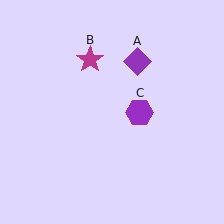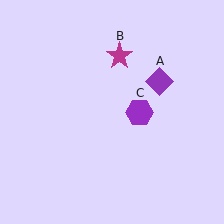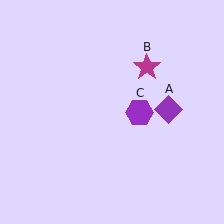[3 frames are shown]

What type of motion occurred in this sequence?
The purple diamond (object A), magenta star (object B) rotated clockwise around the center of the scene.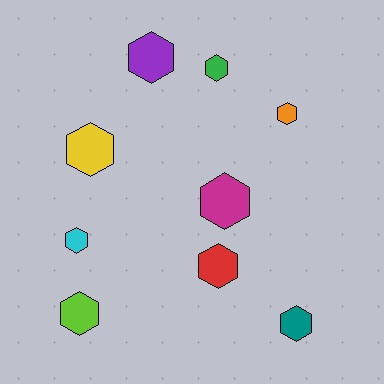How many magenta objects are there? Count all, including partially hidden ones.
There is 1 magenta object.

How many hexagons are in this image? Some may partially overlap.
There are 9 hexagons.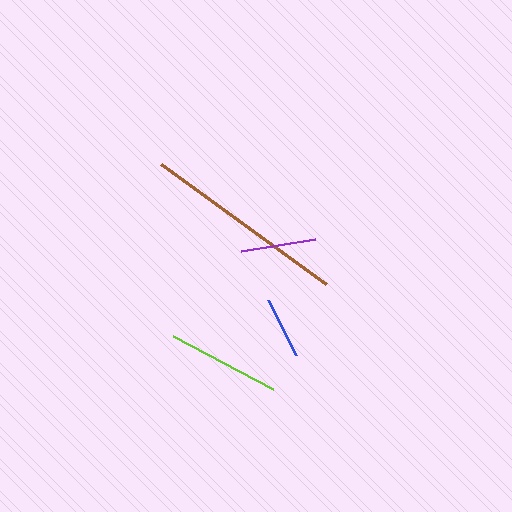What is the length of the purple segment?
The purple segment is approximately 75 pixels long.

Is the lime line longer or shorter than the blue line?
The lime line is longer than the blue line.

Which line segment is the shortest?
The blue line is the shortest at approximately 61 pixels.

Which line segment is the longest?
The brown line is the longest at approximately 204 pixels.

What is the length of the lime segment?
The lime segment is approximately 113 pixels long.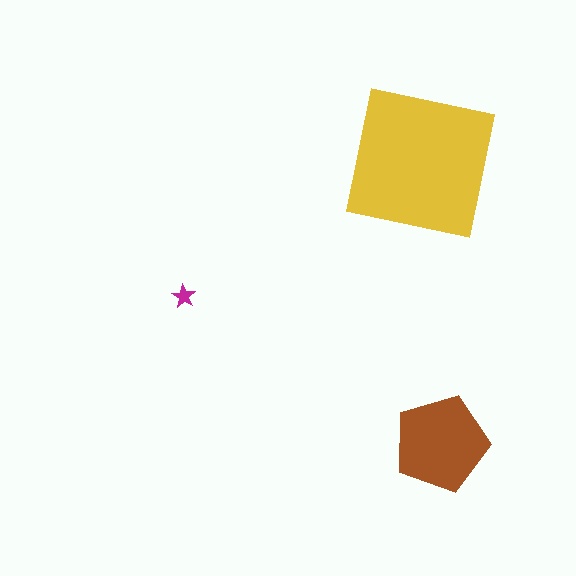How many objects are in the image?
There are 3 objects in the image.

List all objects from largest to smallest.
The yellow square, the brown pentagon, the magenta star.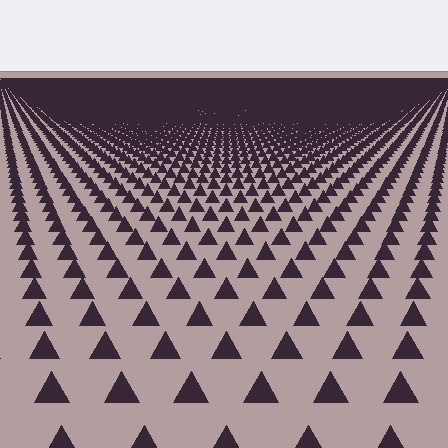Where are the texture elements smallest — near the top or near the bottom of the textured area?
Near the top.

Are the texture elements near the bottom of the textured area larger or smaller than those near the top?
Larger. Near the bottom, elements are closer to the viewer and appear at a bigger on-screen size.